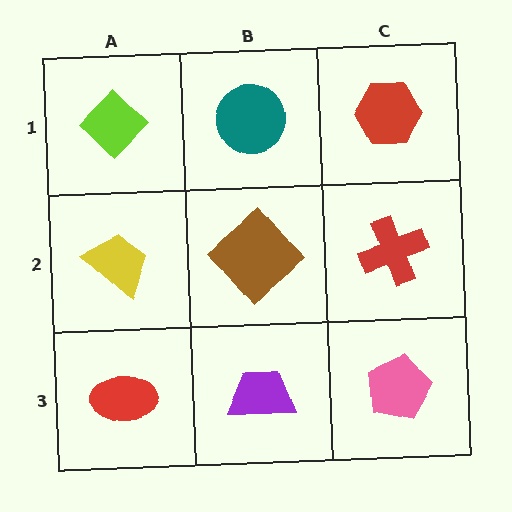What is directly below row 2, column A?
A red ellipse.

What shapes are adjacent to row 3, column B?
A brown diamond (row 2, column B), a red ellipse (row 3, column A), a pink pentagon (row 3, column C).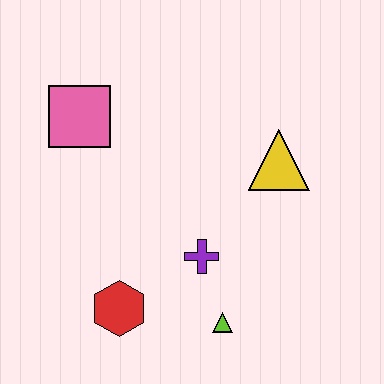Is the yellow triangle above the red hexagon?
Yes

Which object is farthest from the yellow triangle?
The red hexagon is farthest from the yellow triangle.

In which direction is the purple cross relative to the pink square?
The purple cross is below the pink square.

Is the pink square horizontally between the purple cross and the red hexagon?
No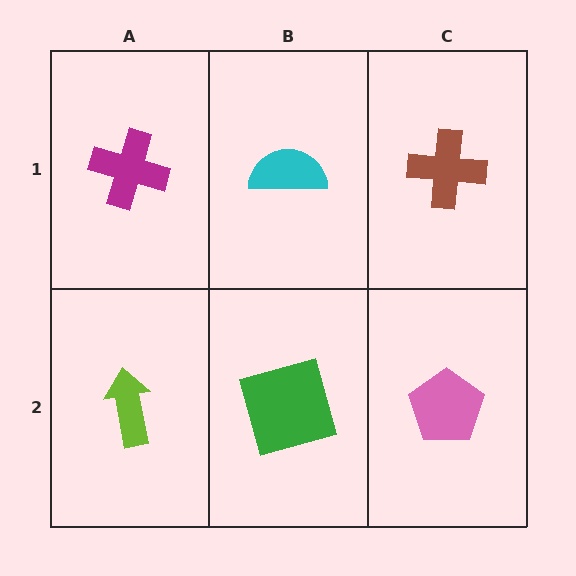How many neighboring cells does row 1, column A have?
2.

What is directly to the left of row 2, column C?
A green square.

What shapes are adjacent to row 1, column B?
A green square (row 2, column B), a magenta cross (row 1, column A), a brown cross (row 1, column C).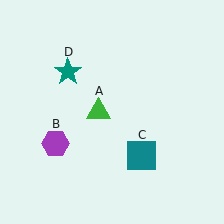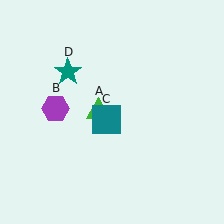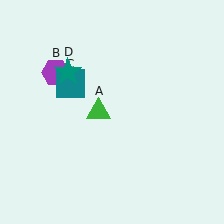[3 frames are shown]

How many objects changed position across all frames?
2 objects changed position: purple hexagon (object B), teal square (object C).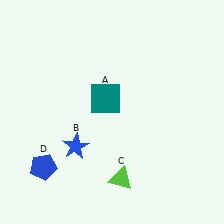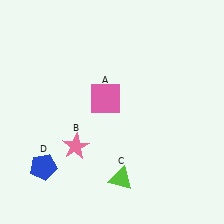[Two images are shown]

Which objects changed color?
A changed from teal to pink. B changed from blue to pink.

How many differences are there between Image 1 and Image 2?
There are 2 differences between the two images.